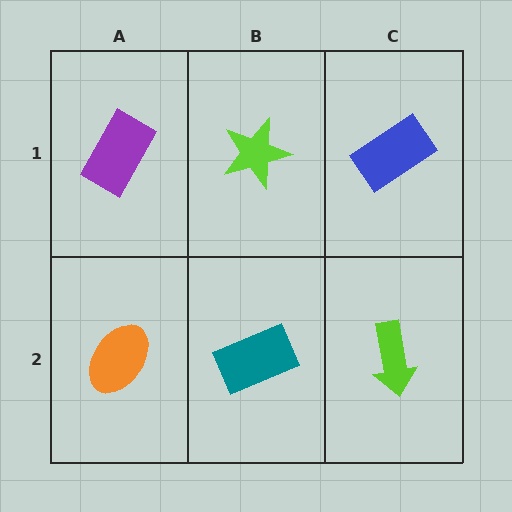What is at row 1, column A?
A purple rectangle.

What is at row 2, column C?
A lime arrow.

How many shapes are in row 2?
3 shapes.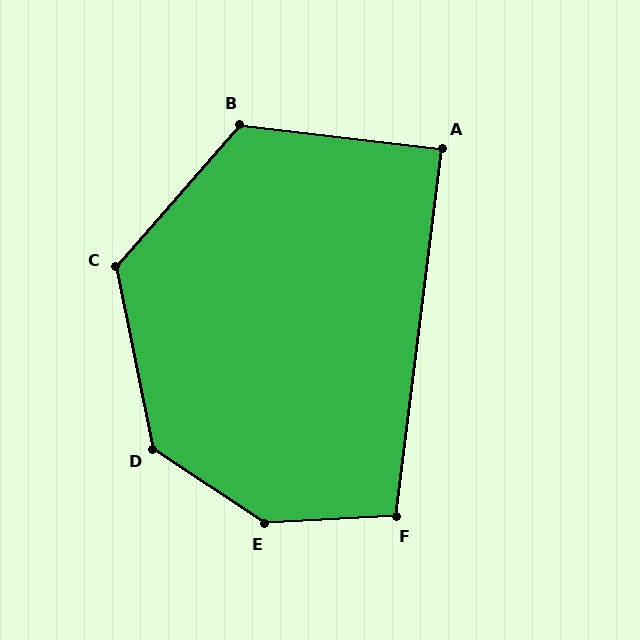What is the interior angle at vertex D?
Approximately 135 degrees (obtuse).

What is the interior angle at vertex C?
Approximately 127 degrees (obtuse).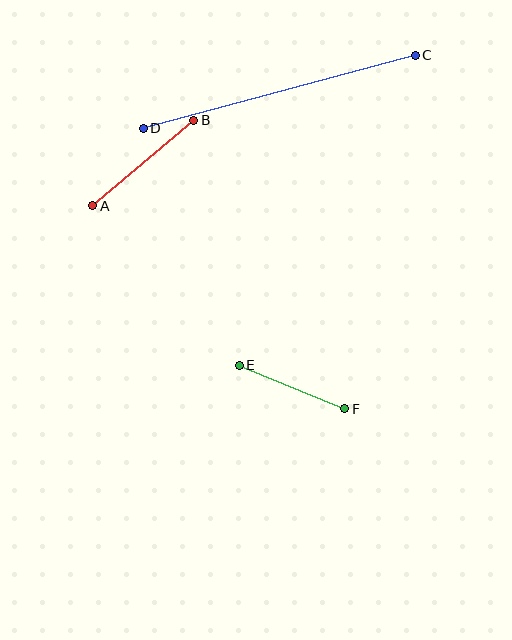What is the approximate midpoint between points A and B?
The midpoint is at approximately (143, 163) pixels.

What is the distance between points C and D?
The distance is approximately 282 pixels.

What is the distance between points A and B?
The distance is approximately 133 pixels.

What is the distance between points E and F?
The distance is approximately 114 pixels.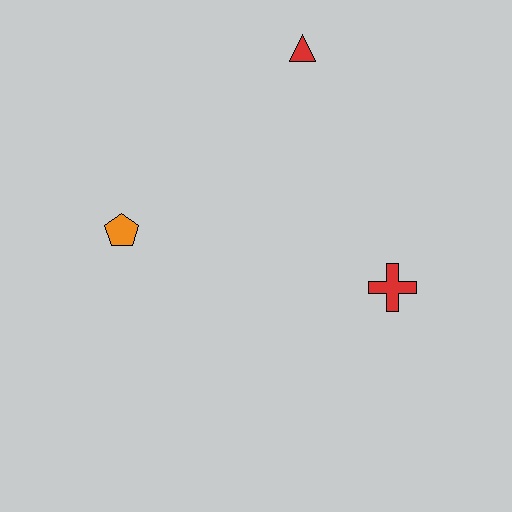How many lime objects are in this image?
There are no lime objects.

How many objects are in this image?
There are 3 objects.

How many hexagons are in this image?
There are no hexagons.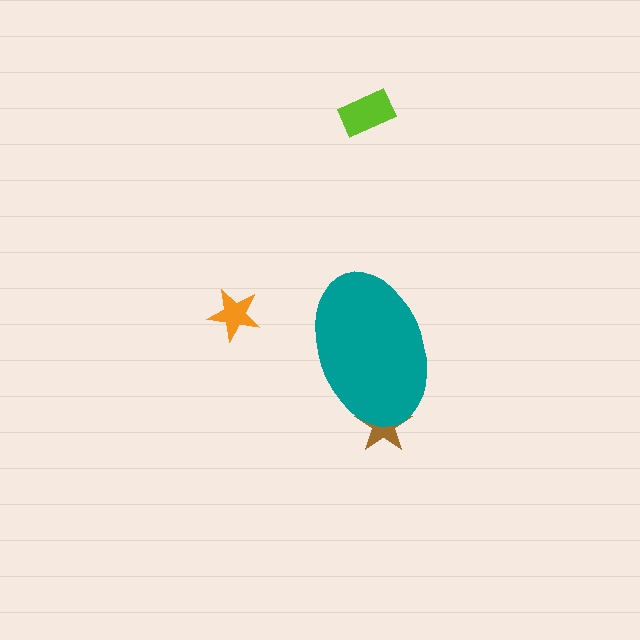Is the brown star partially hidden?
Yes, the brown star is partially hidden behind the teal ellipse.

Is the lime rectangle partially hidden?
No, the lime rectangle is fully visible.